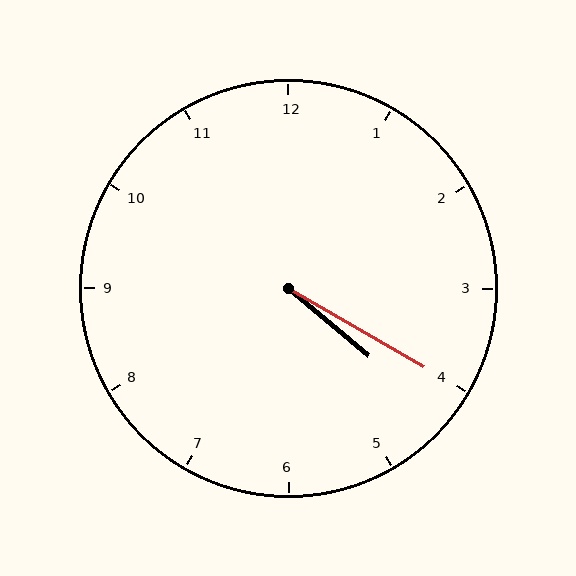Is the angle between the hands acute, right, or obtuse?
It is acute.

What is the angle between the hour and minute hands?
Approximately 10 degrees.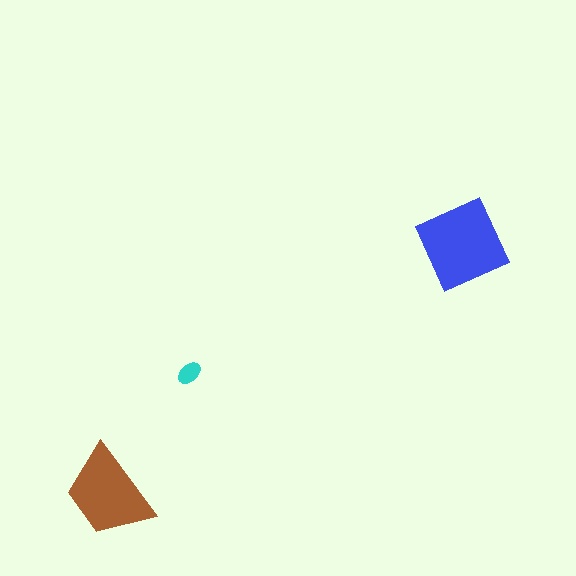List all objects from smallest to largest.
The cyan ellipse, the brown trapezoid, the blue diamond.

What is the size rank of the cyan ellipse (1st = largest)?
3rd.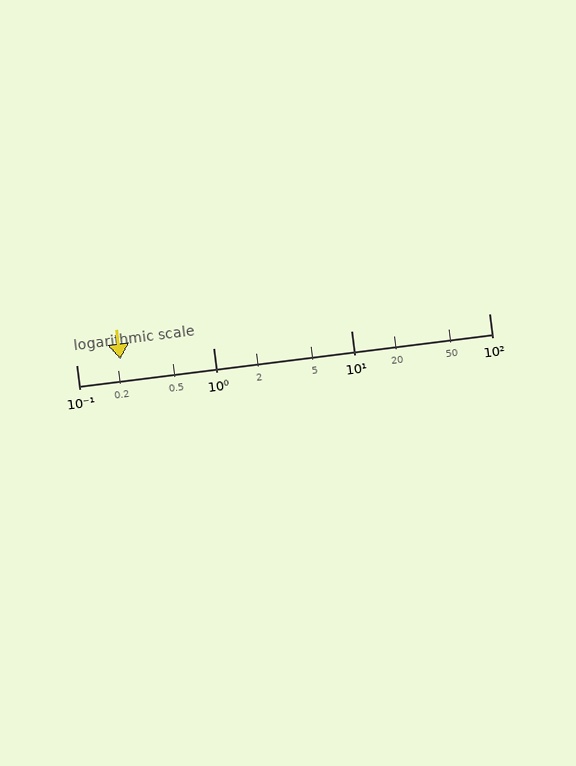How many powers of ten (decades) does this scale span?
The scale spans 3 decades, from 0.1 to 100.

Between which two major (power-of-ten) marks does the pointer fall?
The pointer is between 0.1 and 1.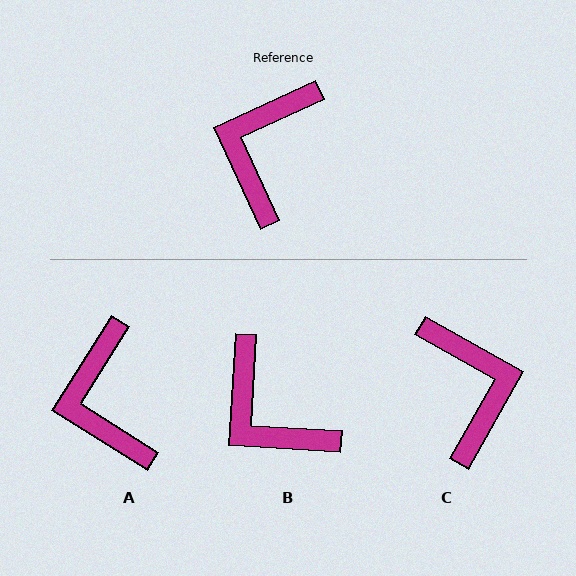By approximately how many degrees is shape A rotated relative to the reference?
Approximately 33 degrees counter-clockwise.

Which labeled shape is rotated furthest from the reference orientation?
C, about 144 degrees away.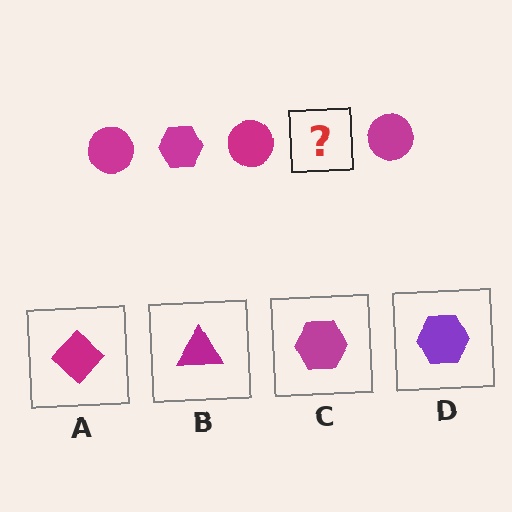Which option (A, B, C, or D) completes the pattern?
C.